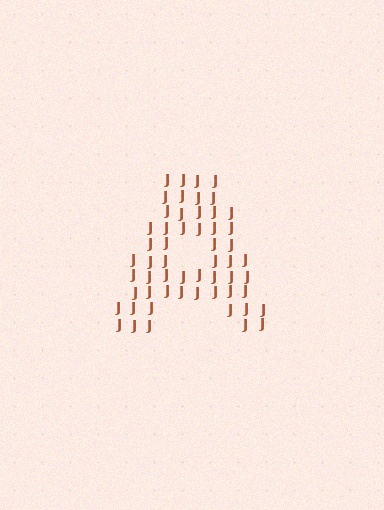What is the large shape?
The large shape is the letter A.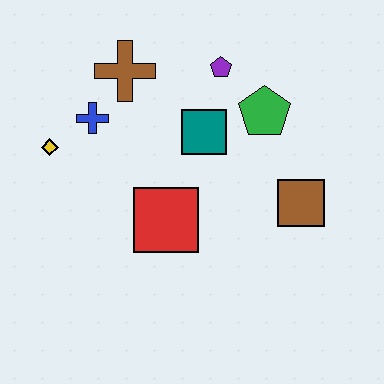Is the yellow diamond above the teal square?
No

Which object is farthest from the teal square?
The yellow diamond is farthest from the teal square.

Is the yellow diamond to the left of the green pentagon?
Yes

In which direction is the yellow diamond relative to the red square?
The yellow diamond is to the left of the red square.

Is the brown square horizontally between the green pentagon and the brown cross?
No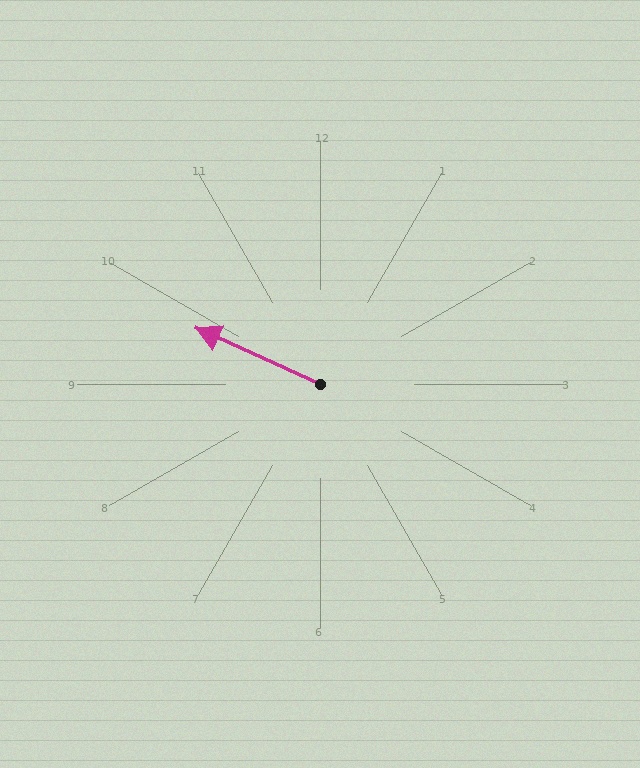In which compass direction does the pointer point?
Northwest.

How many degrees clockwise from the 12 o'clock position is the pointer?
Approximately 294 degrees.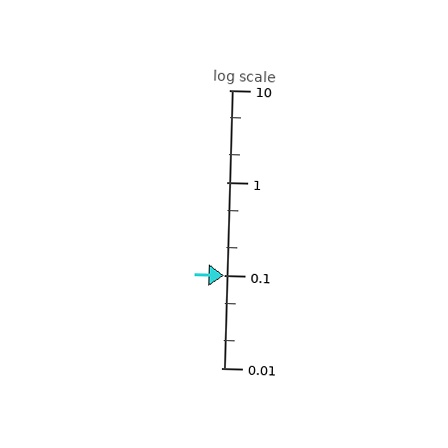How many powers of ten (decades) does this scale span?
The scale spans 3 decades, from 0.01 to 10.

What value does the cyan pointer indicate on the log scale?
The pointer indicates approximately 0.1.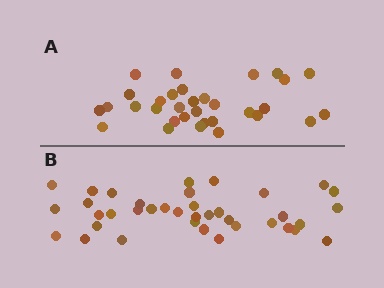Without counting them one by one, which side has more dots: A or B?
Region B (the bottom region) has more dots.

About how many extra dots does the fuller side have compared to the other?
Region B has about 6 more dots than region A.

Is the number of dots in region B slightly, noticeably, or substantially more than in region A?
Region B has only slightly more — the two regions are fairly close. The ratio is roughly 1.2 to 1.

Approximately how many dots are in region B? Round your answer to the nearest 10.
About 40 dots. (The exact count is 38, which rounds to 40.)